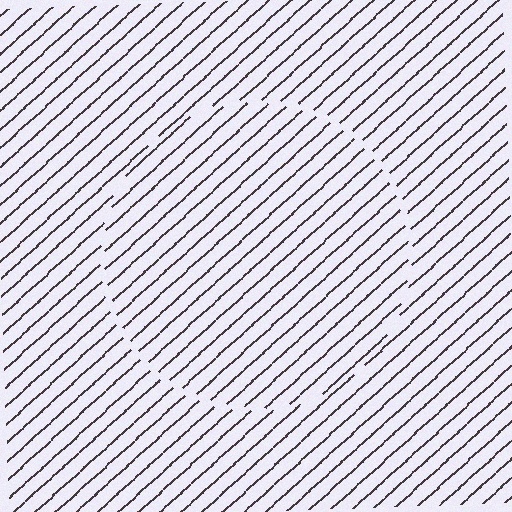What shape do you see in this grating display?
An illusory circle. The interior of the shape contains the same grating, shifted by half a period — the contour is defined by the phase discontinuity where line-ends from the inner and outer gratings abut.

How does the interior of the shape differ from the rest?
The interior of the shape contains the same grating, shifted by half a period — the contour is defined by the phase discontinuity where line-ends from the inner and outer gratings abut.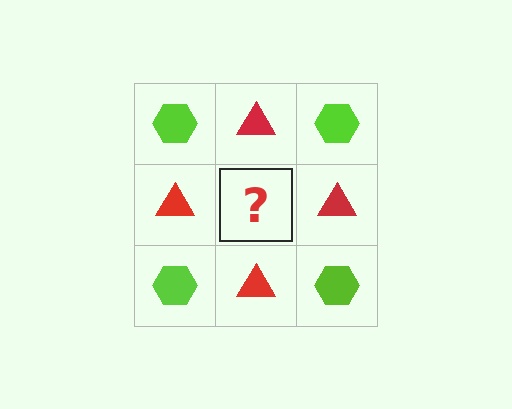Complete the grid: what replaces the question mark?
The question mark should be replaced with a lime hexagon.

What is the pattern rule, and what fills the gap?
The rule is that it alternates lime hexagon and red triangle in a checkerboard pattern. The gap should be filled with a lime hexagon.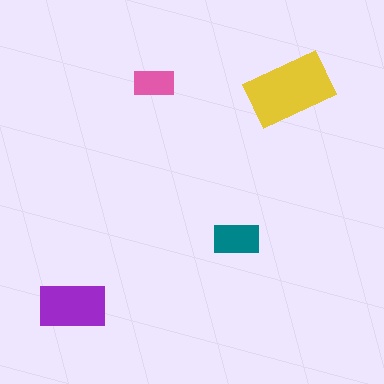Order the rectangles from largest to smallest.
the yellow one, the purple one, the teal one, the pink one.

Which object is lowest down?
The purple rectangle is bottommost.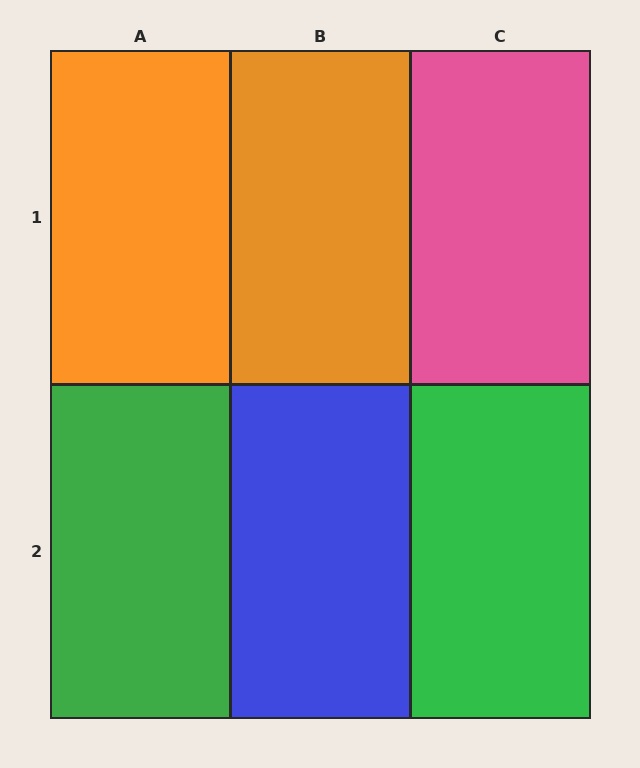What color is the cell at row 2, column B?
Blue.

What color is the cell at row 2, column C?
Green.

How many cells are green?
2 cells are green.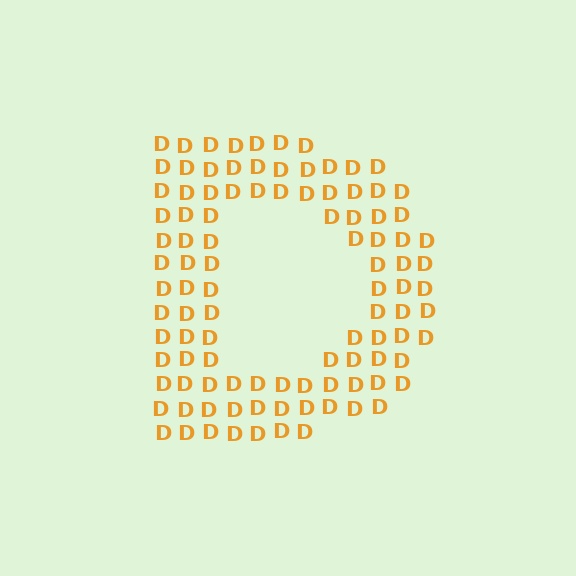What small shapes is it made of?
It is made of small letter D's.